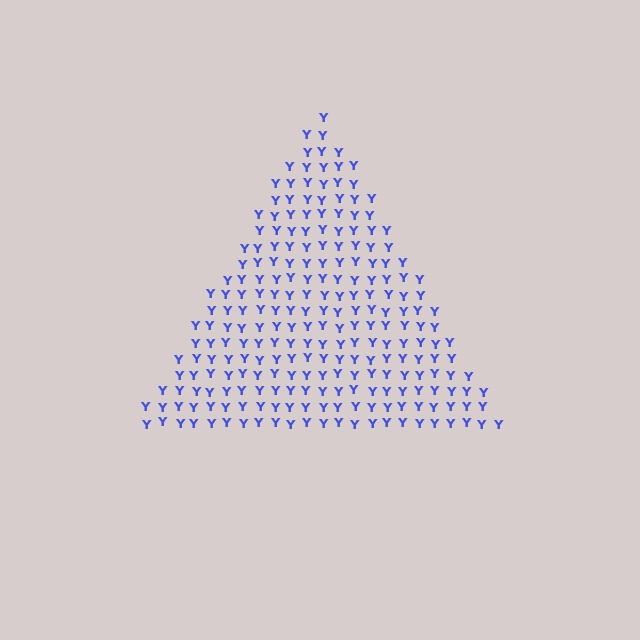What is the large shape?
The large shape is a triangle.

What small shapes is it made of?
It is made of small letter Y's.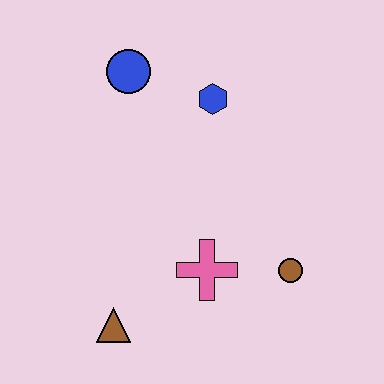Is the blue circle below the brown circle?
No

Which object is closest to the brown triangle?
The pink cross is closest to the brown triangle.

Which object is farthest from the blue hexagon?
The brown triangle is farthest from the blue hexagon.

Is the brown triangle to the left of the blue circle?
Yes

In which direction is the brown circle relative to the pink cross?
The brown circle is to the right of the pink cross.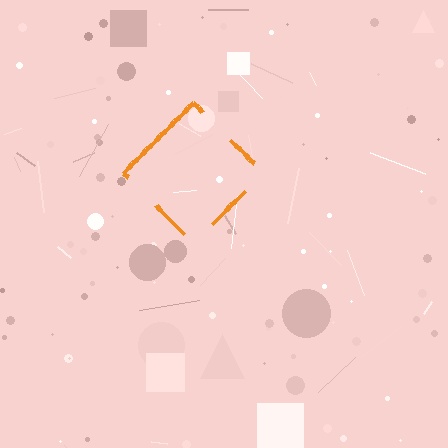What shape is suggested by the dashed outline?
The dashed outline suggests a diamond.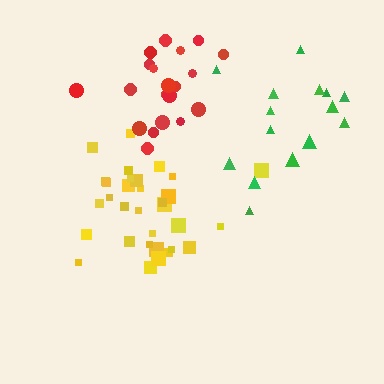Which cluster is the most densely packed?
Red.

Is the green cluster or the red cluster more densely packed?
Red.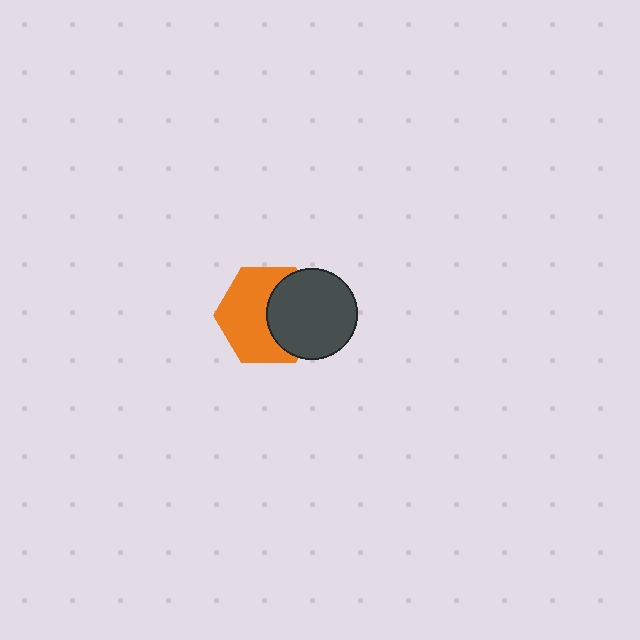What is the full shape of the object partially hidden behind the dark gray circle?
The partially hidden object is an orange hexagon.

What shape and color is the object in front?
The object in front is a dark gray circle.